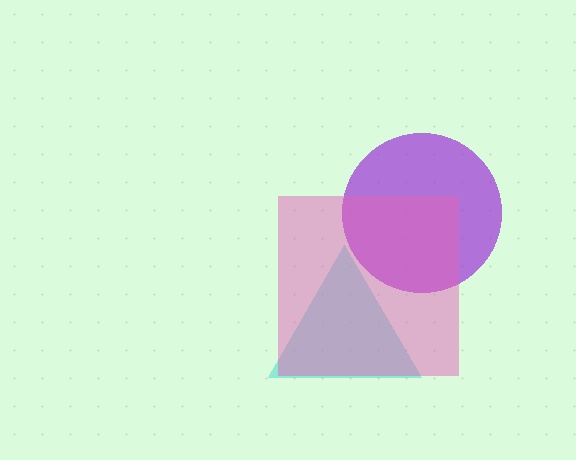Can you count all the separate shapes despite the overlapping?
Yes, there are 3 separate shapes.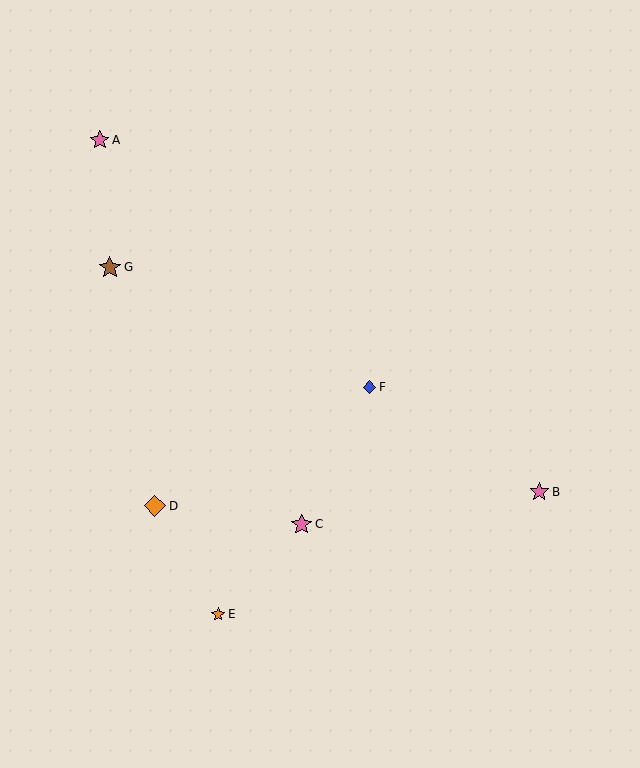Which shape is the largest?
The brown star (labeled G) is the largest.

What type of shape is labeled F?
Shape F is a blue diamond.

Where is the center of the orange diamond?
The center of the orange diamond is at (155, 506).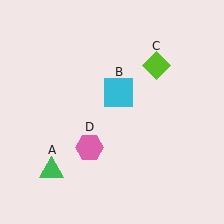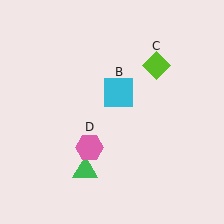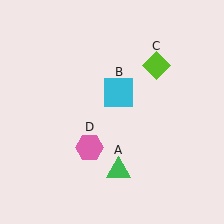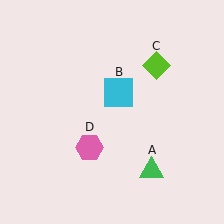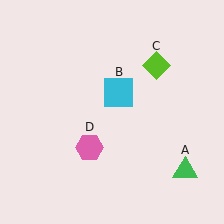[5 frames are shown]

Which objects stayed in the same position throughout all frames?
Cyan square (object B) and lime diamond (object C) and pink hexagon (object D) remained stationary.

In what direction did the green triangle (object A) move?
The green triangle (object A) moved right.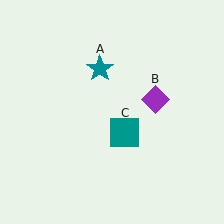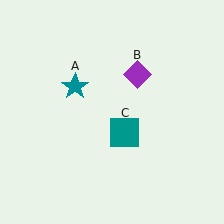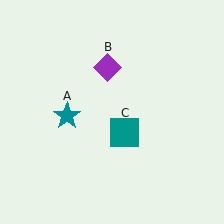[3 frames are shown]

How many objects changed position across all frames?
2 objects changed position: teal star (object A), purple diamond (object B).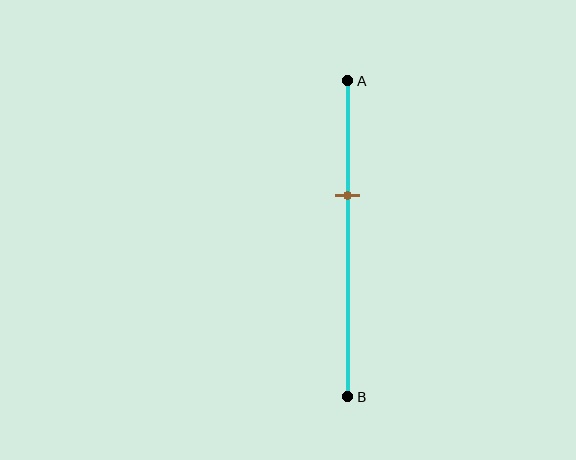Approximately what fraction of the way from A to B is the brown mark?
The brown mark is approximately 35% of the way from A to B.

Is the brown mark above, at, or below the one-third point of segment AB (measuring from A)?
The brown mark is approximately at the one-third point of segment AB.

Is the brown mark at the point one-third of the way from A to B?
Yes, the mark is approximately at the one-third point.